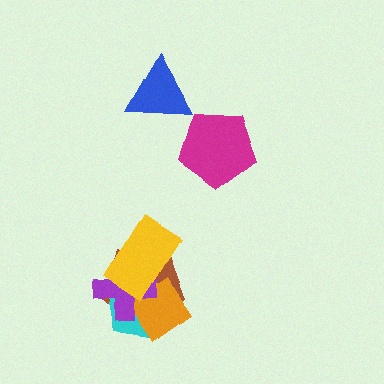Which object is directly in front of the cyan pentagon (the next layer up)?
The orange diamond is directly in front of the cyan pentagon.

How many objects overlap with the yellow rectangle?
4 objects overlap with the yellow rectangle.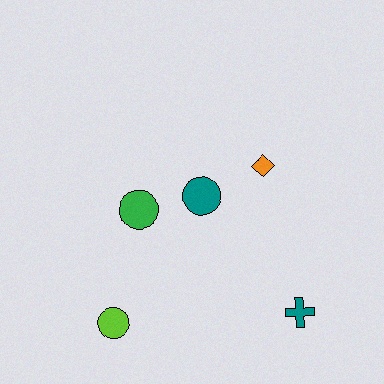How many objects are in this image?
There are 5 objects.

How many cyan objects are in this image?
There are no cyan objects.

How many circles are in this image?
There are 3 circles.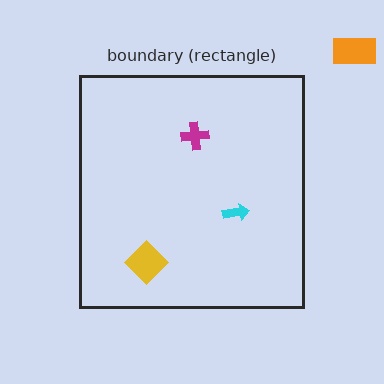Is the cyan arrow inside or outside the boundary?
Inside.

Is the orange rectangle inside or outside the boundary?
Outside.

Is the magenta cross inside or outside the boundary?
Inside.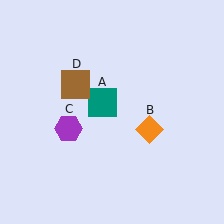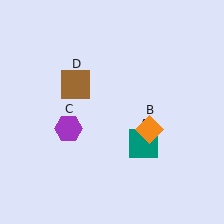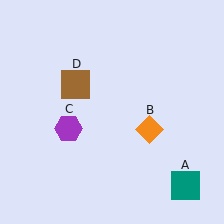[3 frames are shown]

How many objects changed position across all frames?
1 object changed position: teal square (object A).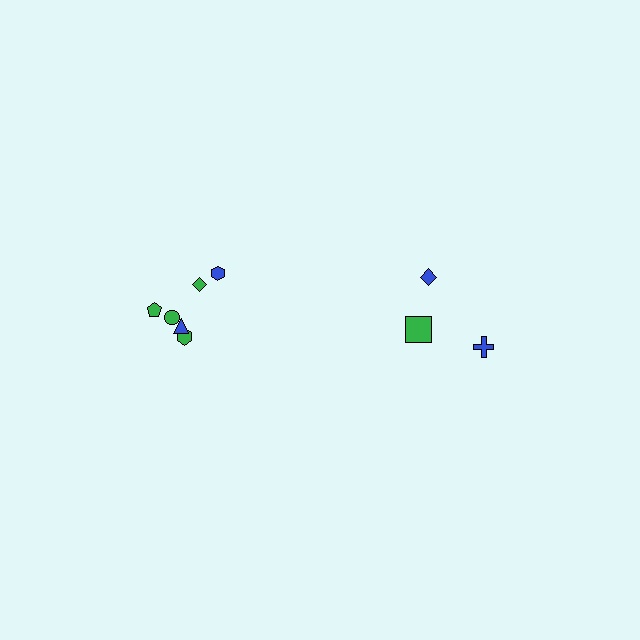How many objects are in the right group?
There are 3 objects.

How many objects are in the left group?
There are 6 objects.